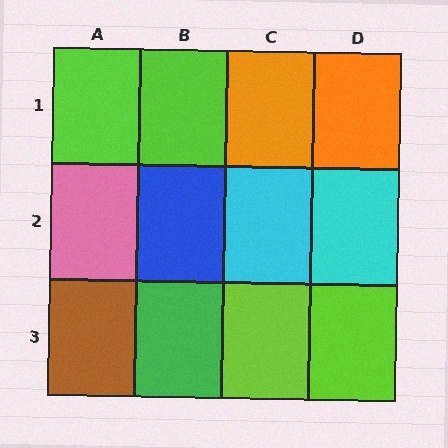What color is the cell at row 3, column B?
Green.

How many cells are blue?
1 cell is blue.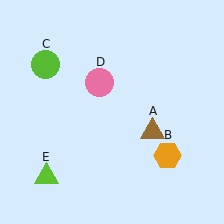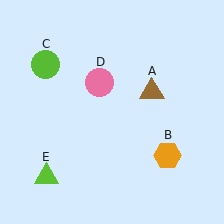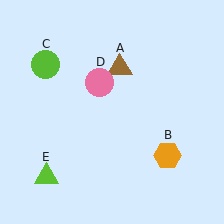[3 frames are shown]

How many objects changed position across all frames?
1 object changed position: brown triangle (object A).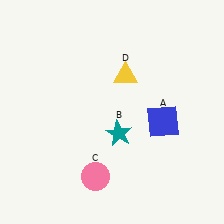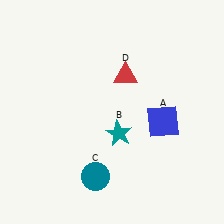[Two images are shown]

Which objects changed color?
C changed from pink to teal. D changed from yellow to red.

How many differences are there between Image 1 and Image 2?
There are 2 differences between the two images.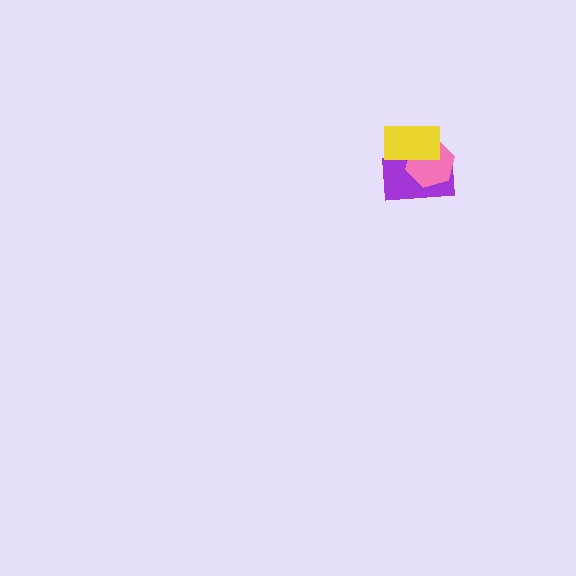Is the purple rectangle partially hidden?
Yes, it is partially covered by another shape.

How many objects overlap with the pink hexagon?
2 objects overlap with the pink hexagon.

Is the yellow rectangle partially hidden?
No, no other shape covers it.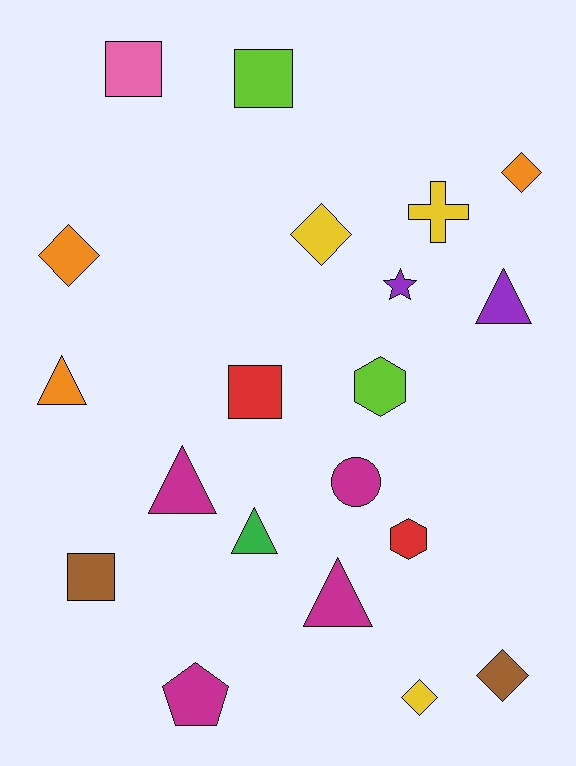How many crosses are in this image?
There is 1 cross.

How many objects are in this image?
There are 20 objects.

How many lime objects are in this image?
There are 2 lime objects.